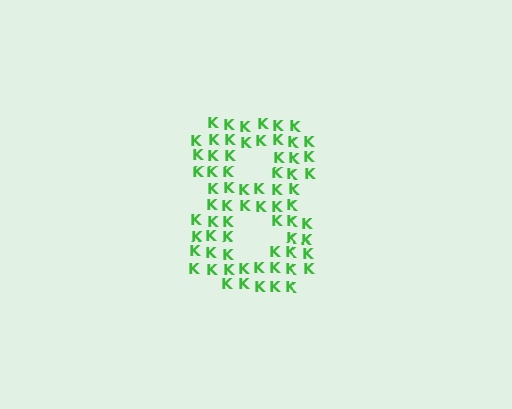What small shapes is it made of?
It is made of small letter K's.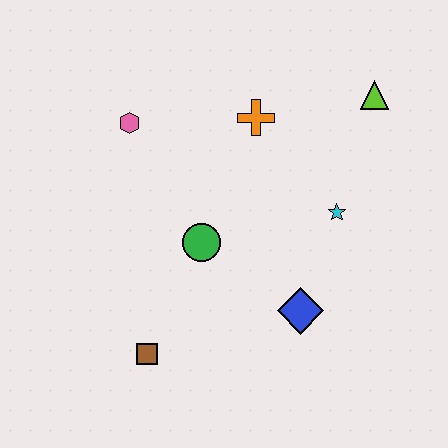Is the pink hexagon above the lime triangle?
No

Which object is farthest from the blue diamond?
The pink hexagon is farthest from the blue diamond.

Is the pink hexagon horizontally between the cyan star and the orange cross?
No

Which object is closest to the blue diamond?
The cyan star is closest to the blue diamond.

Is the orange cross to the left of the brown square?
No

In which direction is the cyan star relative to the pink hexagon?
The cyan star is to the right of the pink hexagon.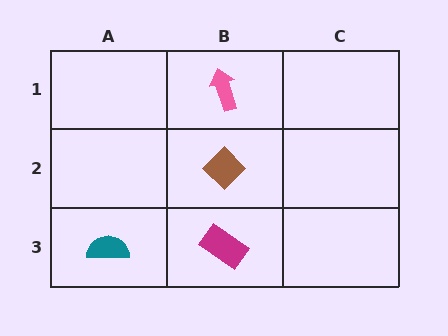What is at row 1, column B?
A pink arrow.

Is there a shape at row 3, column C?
No, that cell is empty.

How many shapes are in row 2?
1 shape.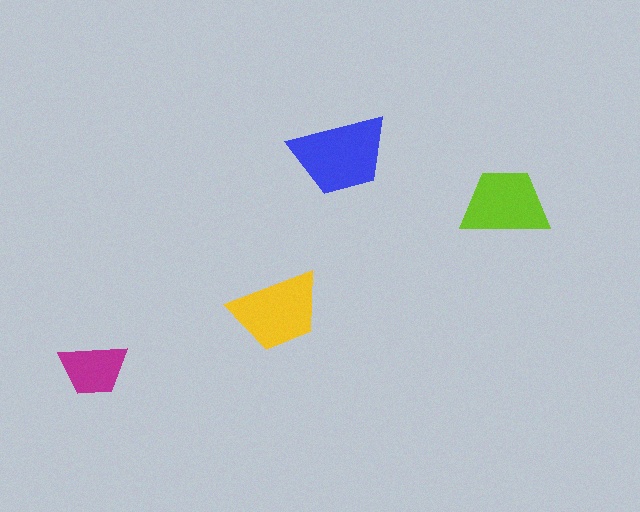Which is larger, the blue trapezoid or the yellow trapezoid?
The blue one.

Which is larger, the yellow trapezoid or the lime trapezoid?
The yellow one.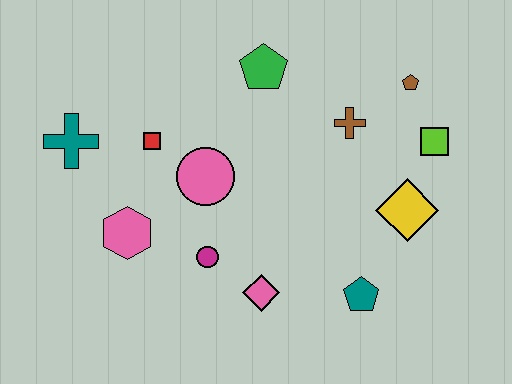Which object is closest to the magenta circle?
The pink diamond is closest to the magenta circle.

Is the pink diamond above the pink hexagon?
No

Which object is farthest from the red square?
The lime square is farthest from the red square.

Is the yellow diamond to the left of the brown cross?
No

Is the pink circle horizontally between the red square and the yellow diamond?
Yes